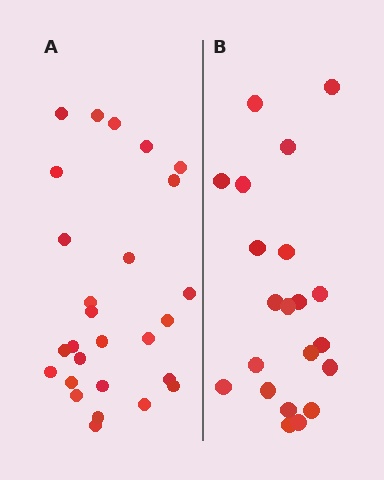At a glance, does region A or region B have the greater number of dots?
Region A (the left region) has more dots.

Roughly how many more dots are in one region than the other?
Region A has about 6 more dots than region B.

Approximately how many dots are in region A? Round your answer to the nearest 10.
About 30 dots. (The exact count is 27, which rounds to 30.)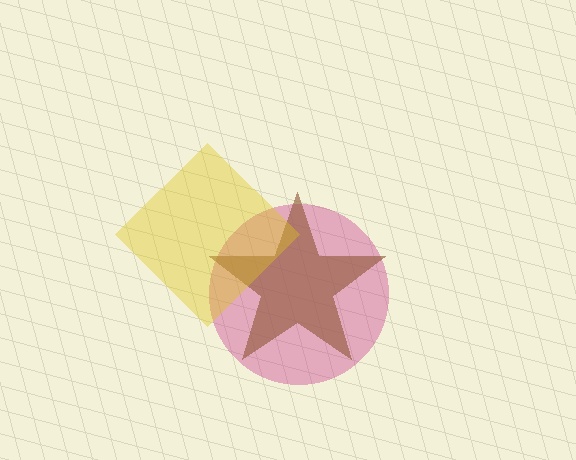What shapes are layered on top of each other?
The layered shapes are: a magenta circle, a brown star, a yellow diamond.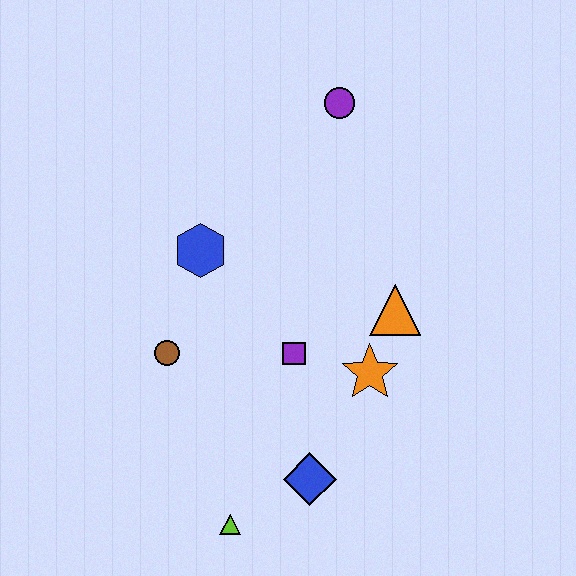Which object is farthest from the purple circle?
The lime triangle is farthest from the purple circle.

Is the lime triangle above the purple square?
No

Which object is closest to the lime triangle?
The blue diamond is closest to the lime triangle.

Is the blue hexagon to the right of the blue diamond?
No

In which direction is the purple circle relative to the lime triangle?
The purple circle is above the lime triangle.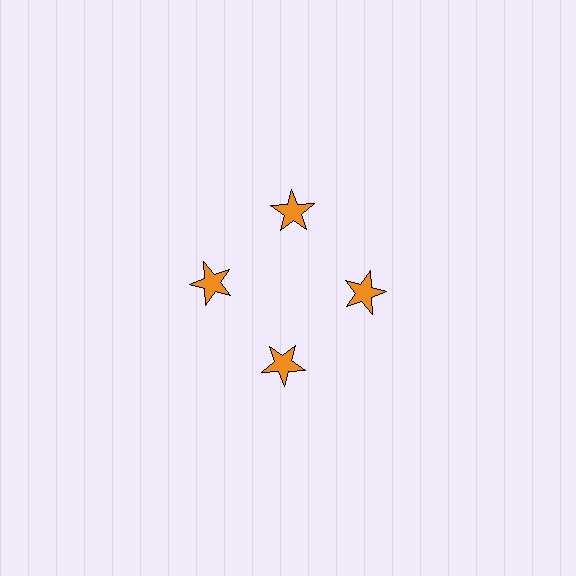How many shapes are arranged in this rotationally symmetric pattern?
There are 4 shapes, arranged in 4 groups of 1.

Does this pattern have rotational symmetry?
Yes, this pattern has 4-fold rotational symmetry. It looks the same after rotating 90 degrees around the center.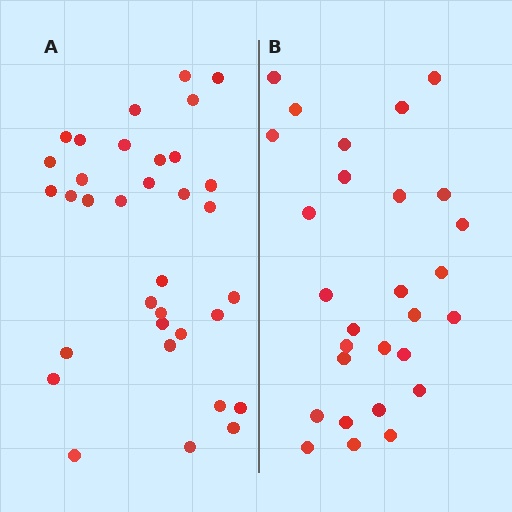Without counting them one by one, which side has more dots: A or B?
Region A (the left region) has more dots.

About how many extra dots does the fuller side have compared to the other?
Region A has about 6 more dots than region B.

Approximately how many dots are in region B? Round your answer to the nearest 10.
About 30 dots. (The exact count is 28, which rounds to 30.)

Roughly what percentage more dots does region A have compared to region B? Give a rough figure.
About 20% more.